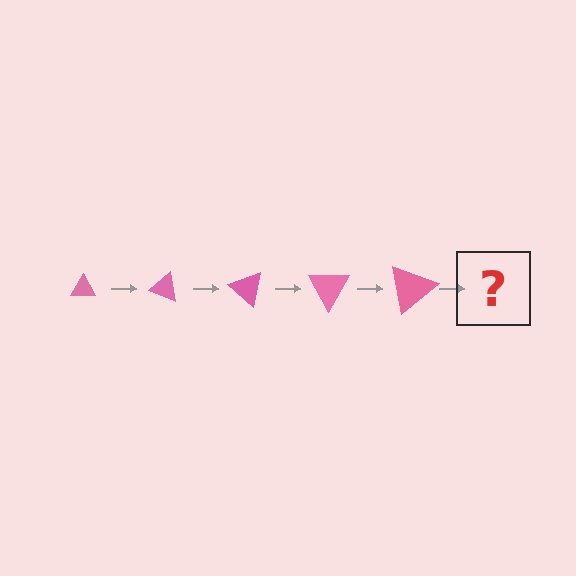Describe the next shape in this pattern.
It should be a triangle, larger than the previous one and rotated 100 degrees from the start.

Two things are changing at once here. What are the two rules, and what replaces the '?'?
The two rules are that the triangle grows larger each step and it rotates 20 degrees each step. The '?' should be a triangle, larger than the previous one and rotated 100 degrees from the start.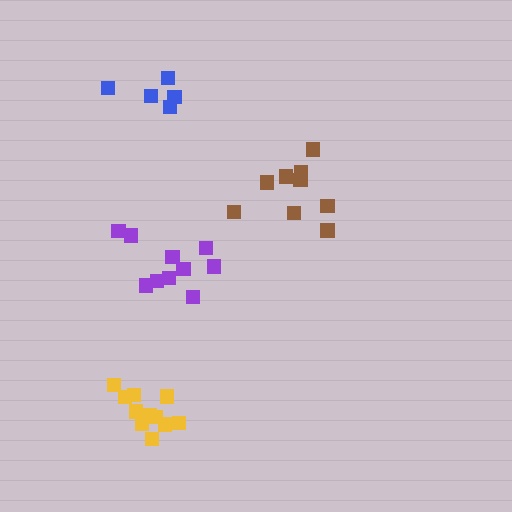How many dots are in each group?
Group 1: 9 dots, Group 2: 10 dots, Group 3: 5 dots, Group 4: 11 dots (35 total).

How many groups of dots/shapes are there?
There are 4 groups.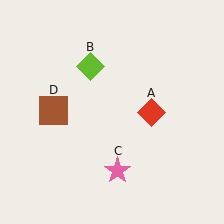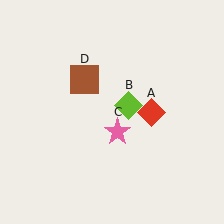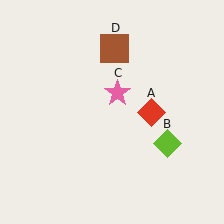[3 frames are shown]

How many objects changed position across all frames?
3 objects changed position: lime diamond (object B), pink star (object C), brown square (object D).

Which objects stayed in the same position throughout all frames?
Red diamond (object A) remained stationary.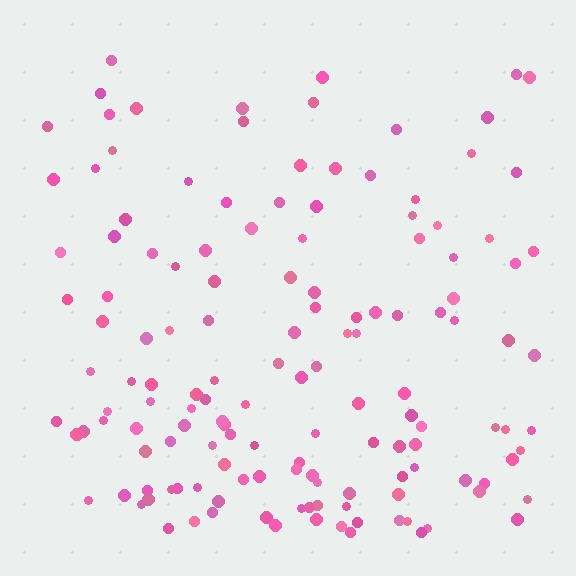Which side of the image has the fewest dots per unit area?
The top.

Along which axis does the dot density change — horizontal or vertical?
Vertical.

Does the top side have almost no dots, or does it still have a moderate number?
Still a moderate number, just noticeably fewer than the bottom.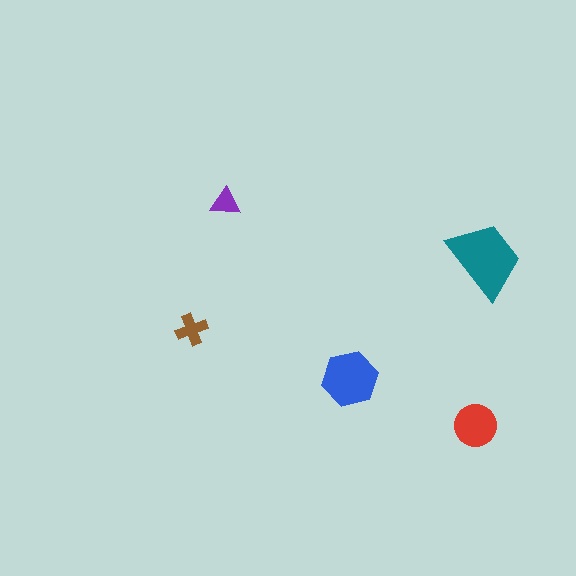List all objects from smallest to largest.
The purple triangle, the brown cross, the red circle, the blue hexagon, the teal trapezoid.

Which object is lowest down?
The red circle is bottommost.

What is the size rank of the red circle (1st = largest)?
3rd.